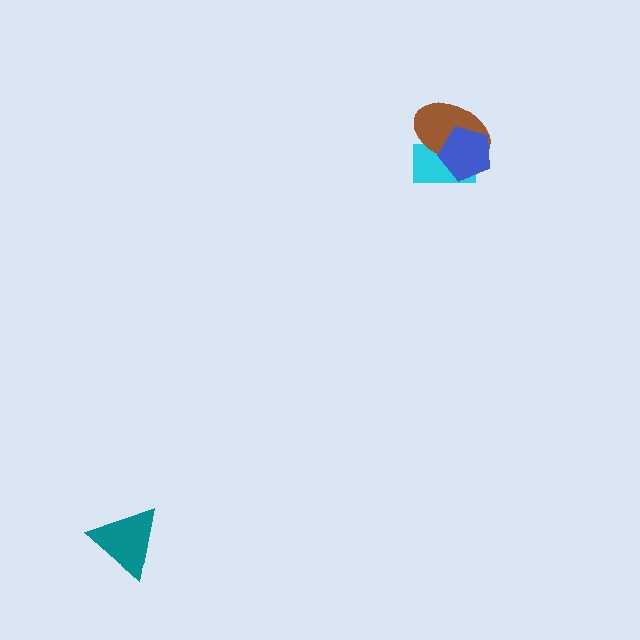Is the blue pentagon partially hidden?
No, no other shape covers it.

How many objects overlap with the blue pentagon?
2 objects overlap with the blue pentagon.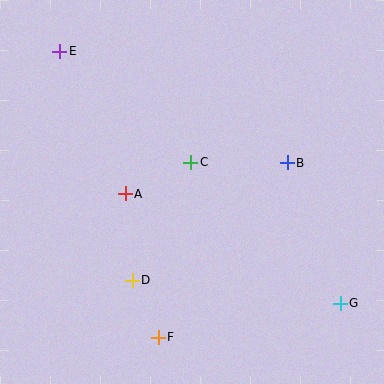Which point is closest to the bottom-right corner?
Point G is closest to the bottom-right corner.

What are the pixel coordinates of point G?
Point G is at (340, 303).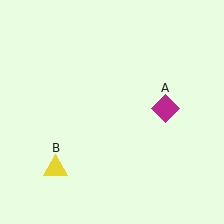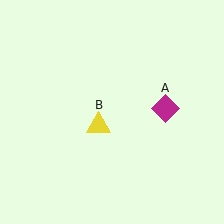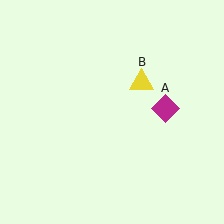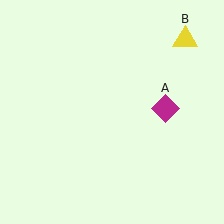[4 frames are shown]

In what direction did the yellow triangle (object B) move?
The yellow triangle (object B) moved up and to the right.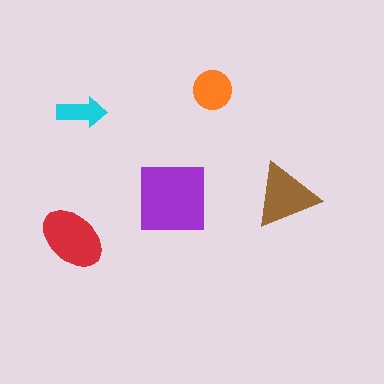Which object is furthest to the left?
The red ellipse is leftmost.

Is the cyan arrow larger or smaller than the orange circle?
Smaller.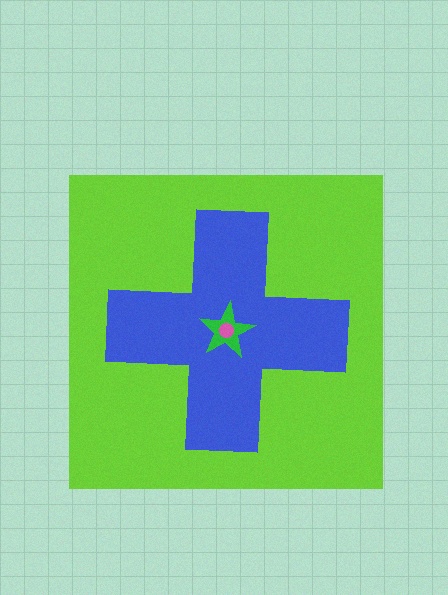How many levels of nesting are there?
4.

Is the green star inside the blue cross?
Yes.